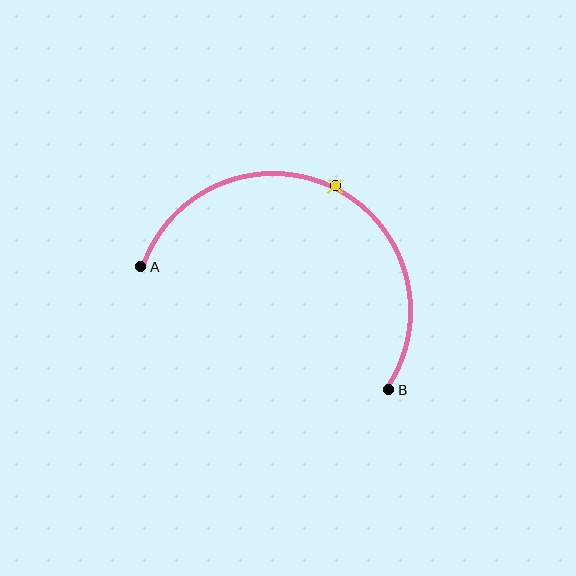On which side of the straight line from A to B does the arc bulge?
The arc bulges above the straight line connecting A and B.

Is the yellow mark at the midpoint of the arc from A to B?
Yes. The yellow mark lies on the arc at equal arc-length from both A and B — it is the arc midpoint.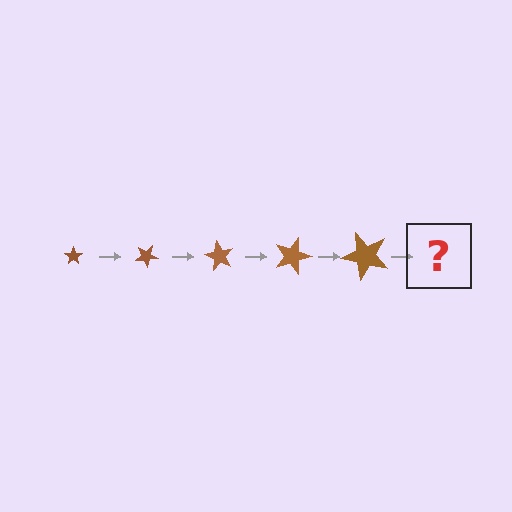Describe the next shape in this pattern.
It should be a star, larger than the previous one and rotated 150 degrees from the start.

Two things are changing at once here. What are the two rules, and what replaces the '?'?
The two rules are that the star grows larger each step and it rotates 30 degrees each step. The '?' should be a star, larger than the previous one and rotated 150 degrees from the start.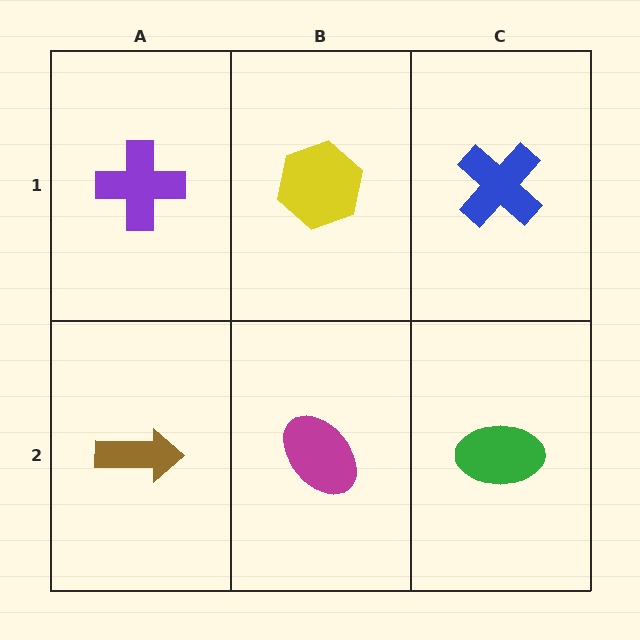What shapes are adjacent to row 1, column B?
A magenta ellipse (row 2, column B), a purple cross (row 1, column A), a blue cross (row 1, column C).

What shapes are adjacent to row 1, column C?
A green ellipse (row 2, column C), a yellow hexagon (row 1, column B).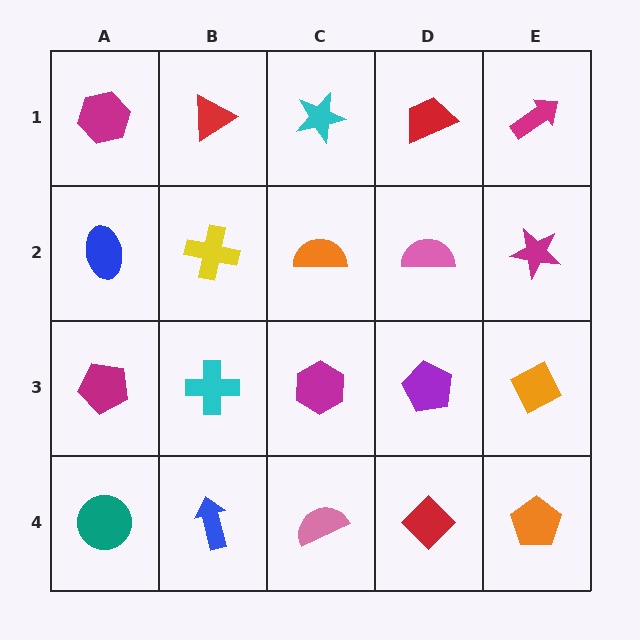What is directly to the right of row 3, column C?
A purple pentagon.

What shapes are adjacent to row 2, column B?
A red triangle (row 1, column B), a cyan cross (row 3, column B), a blue ellipse (row 2, column A), an orange semicircle (row 2, column C).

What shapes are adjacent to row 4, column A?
A magenta pentagon (row 3, column A), a blue arrow (row 4, column B).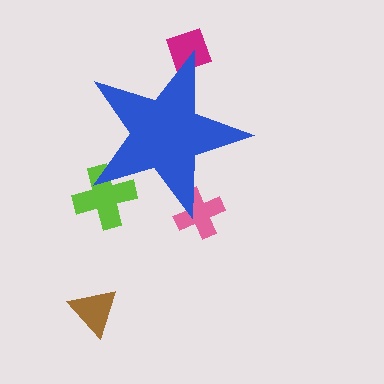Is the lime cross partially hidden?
Yes, the lime cross is partially hidden behind the blue star.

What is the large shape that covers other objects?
A blue star.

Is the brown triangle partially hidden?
No, the brown triangle is fully visible.